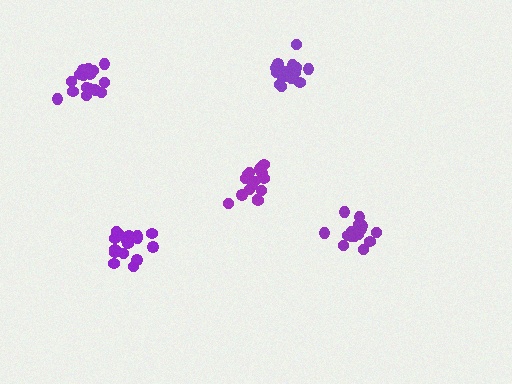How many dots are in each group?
Group 1: 17 dots, Group 2: 16 dots, Group 3: 14 dots, Group 4: 15 dots, Group 5: 17 dots (79 total).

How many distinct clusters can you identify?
There are 5 distinct clusters.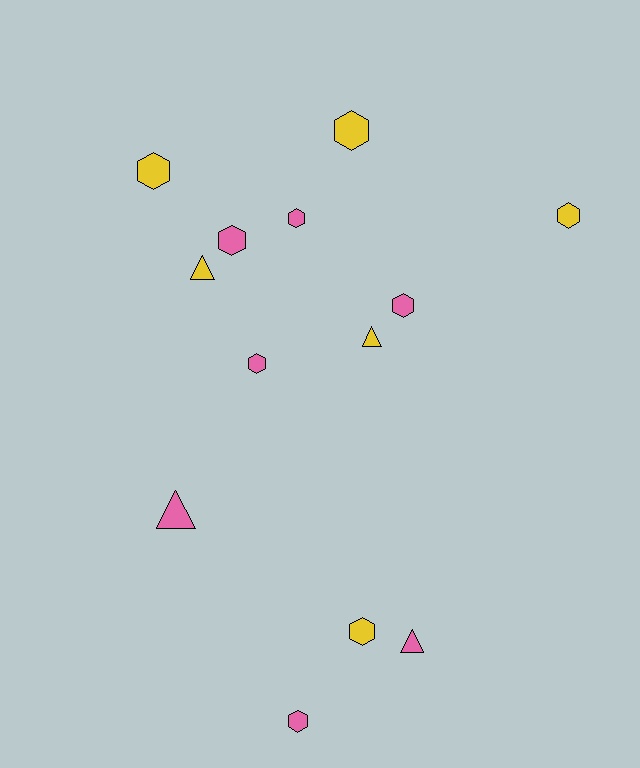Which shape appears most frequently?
Hexagon, with 9 objects.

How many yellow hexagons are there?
There are 4 yellow hexagons.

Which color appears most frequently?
Pink, with 7 objects.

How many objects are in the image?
There are 13 objects.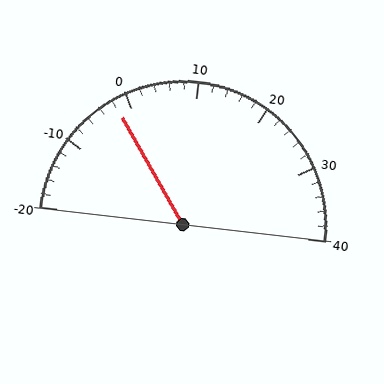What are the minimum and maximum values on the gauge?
The gauge ranges from -20 to 40.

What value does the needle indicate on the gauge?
The needle indicates approximately -2.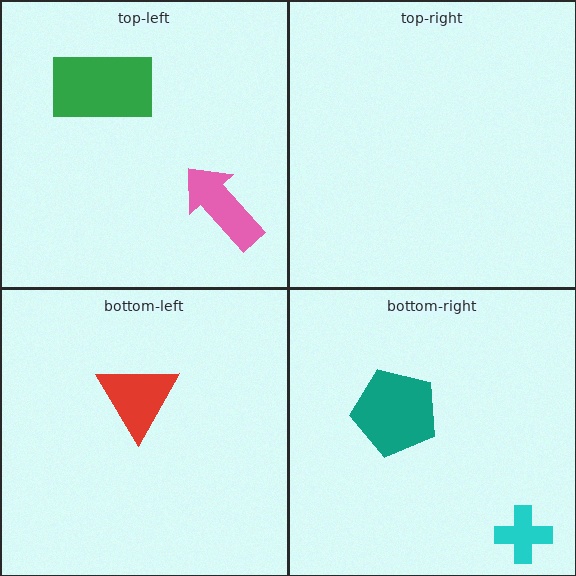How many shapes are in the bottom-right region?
2.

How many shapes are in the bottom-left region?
1.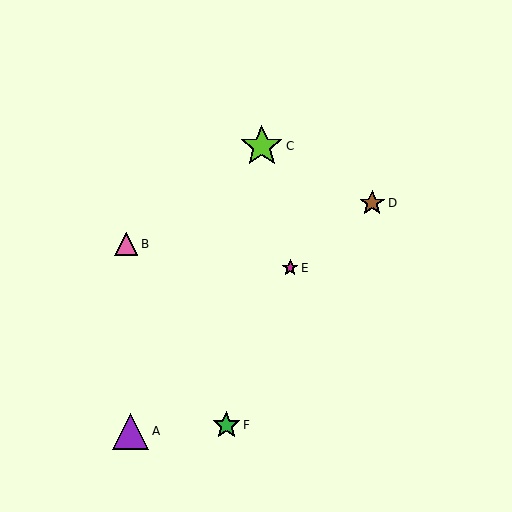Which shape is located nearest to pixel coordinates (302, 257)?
The magenta star (labeled E) at (290, 268) is nearest to that location.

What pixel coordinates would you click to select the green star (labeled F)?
Click at (226, 425) to select the green star F.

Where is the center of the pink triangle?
The center of the pink triangle is at (126, 244).